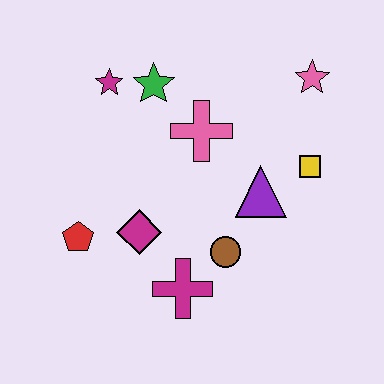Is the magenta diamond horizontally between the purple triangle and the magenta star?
Yes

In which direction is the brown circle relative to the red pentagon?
The brown circle is to the right of the red pentagon.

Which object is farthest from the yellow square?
The red pentagon is farthest from the yellow square.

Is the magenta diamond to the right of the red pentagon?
Yes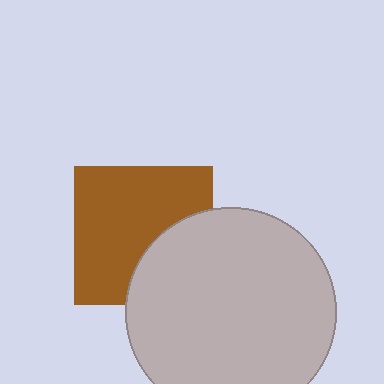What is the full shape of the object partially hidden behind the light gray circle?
The partially hidden object is a brown square.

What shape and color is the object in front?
The object in front is a light gray circle.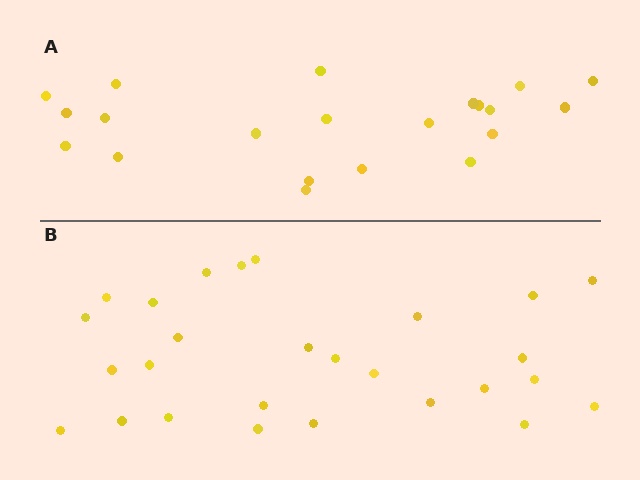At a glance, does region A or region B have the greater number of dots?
Region B (the bottom region) has more dots.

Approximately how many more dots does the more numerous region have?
Region B has about 6 more dots than region A.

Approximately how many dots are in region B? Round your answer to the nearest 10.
About 30 dots. (The exact count is 27, which rounds to 30.)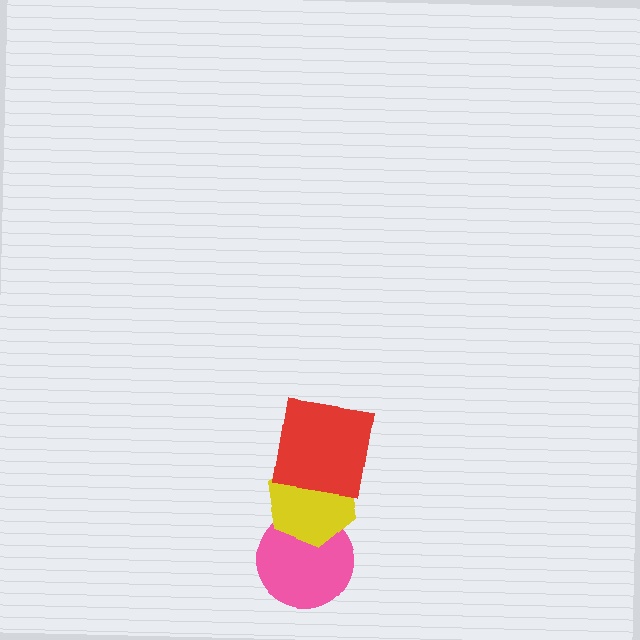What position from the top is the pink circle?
The pink circle is 3rd from the top.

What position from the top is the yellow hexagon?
The yellow hexagon is 2nd from the top.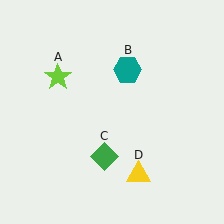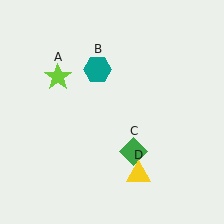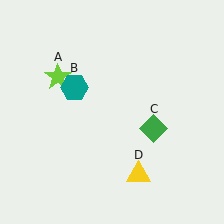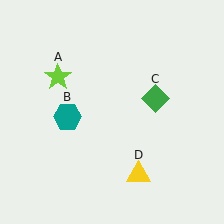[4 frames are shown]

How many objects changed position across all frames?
2 objects changed position: teal hexagon (object B), green diamond (object C).